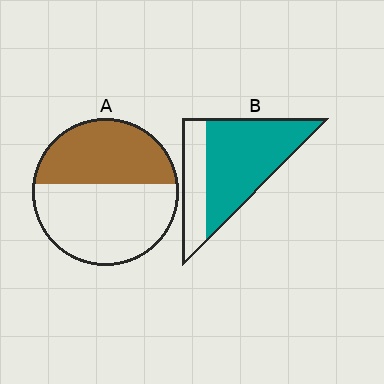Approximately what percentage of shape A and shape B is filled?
A is approximately 45% and B is approximately 70%.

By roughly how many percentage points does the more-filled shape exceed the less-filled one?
By roughly 25 percentage points (B over A).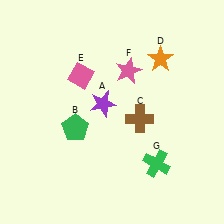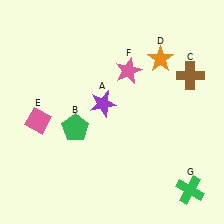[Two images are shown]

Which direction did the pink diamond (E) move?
The pink diamond (E) moved down.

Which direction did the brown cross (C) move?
The brown cross (C) moved right.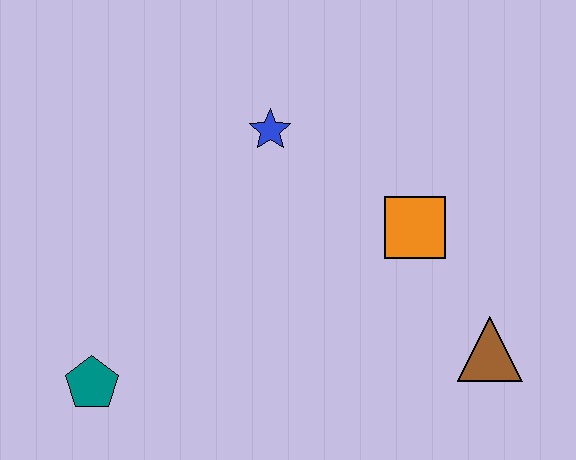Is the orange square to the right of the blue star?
Yes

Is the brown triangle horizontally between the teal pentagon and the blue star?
No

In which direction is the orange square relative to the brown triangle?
The orange square is above the brown triangle.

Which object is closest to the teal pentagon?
The blue star is closest to the teal pentagon.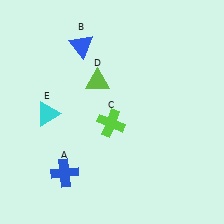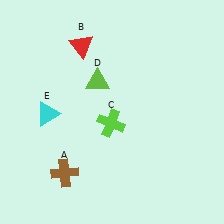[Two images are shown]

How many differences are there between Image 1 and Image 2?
There are 2 differences between the two images.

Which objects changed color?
A changed from blue to brown. B changed from blue to red.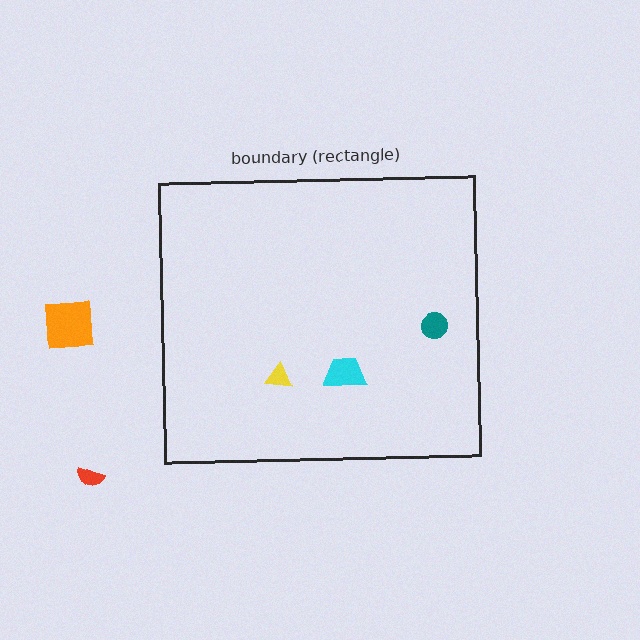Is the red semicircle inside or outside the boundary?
Outside.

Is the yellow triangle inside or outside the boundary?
Inside.